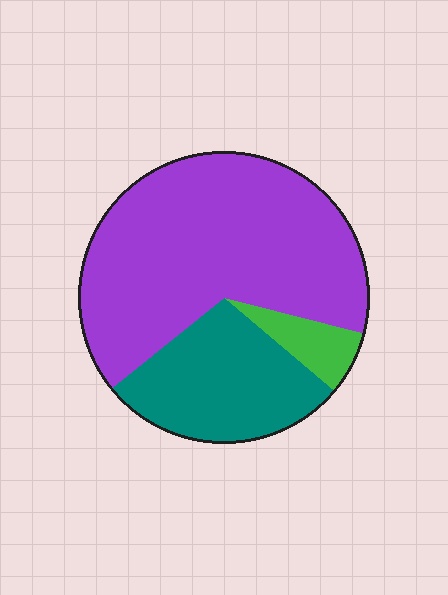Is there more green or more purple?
Purple.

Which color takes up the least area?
Green, at roughly 5%.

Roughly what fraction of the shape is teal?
Teal takes up about one quarter (1/4) of the shape.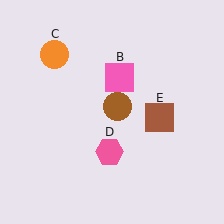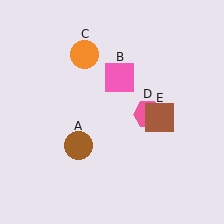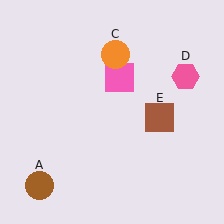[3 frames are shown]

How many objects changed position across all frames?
3 objects changed position: brown circle (object A), orange circle (object C), pink hexagon (object D).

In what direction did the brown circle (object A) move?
The brown circle (object A) moved down and to the left.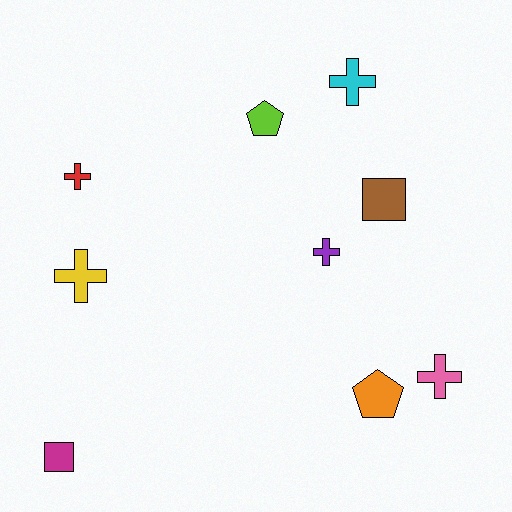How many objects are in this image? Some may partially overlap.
There are 9 objects.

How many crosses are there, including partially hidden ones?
There are 5 crosses.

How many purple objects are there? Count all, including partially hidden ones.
There is 1 purple object.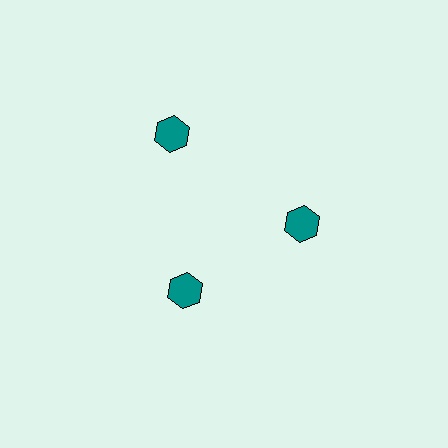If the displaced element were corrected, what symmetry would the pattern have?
It would have 3-fold rotational symmetry — the pattern would map onto itself every 120 degrees.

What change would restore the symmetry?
The symmetry would be restored by moving it inward, back onto the ring so that all 3 hexagons sit at equal angles and equal distance from the center.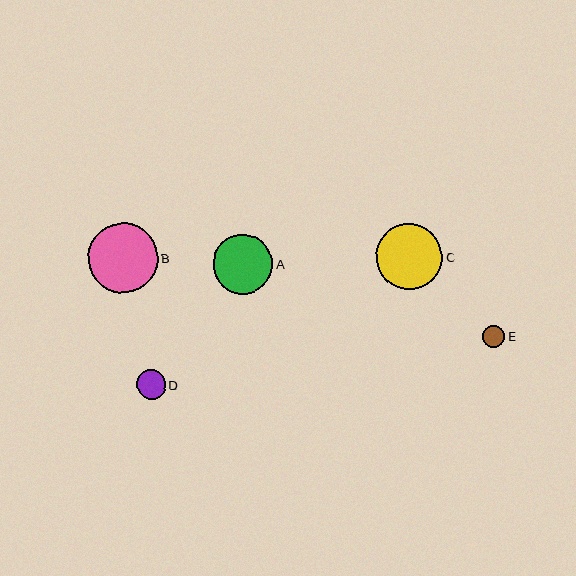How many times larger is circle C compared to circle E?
Circle C is approximately 2.9 times the size of circle E.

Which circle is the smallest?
Circle E is the smallest with a size of approximately 23 pixels.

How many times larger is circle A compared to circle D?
Circle A is approximately 2.0 times the size of circle D.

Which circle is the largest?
Circle B is the largest with a size of approximately 70 pixels.